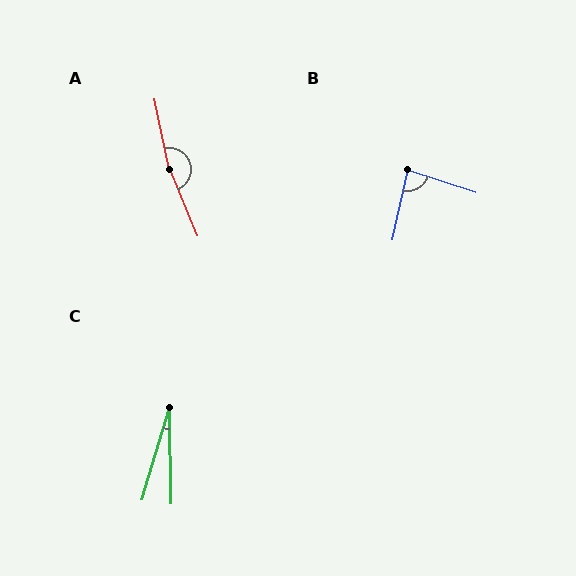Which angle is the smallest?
C, at approximately 17 degrees.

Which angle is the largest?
A, at approximately 170 degrees.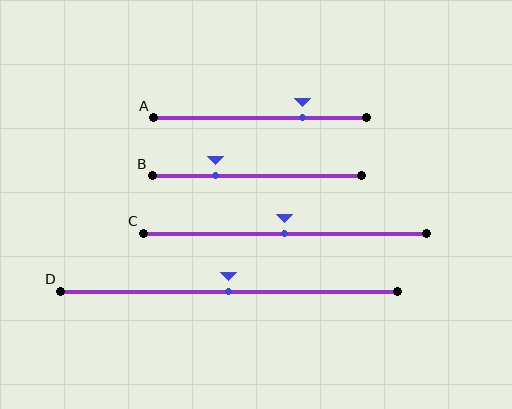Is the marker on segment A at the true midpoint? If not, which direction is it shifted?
No, the marker on segment A is shifted to the right by about 20% of the segment length.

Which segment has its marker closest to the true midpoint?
Segment C has its marker closest to the true midpoint.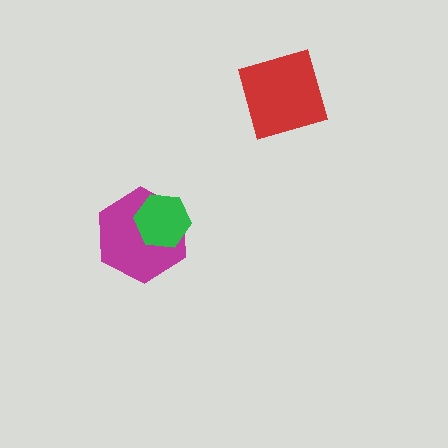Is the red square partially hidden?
No, no other shape covers it.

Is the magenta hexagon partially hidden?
Yes, it is partially covered by another shape.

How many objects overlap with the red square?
0 objects overlap with the red square.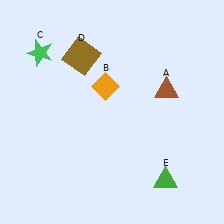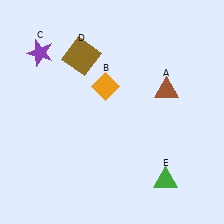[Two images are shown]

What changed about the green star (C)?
In Image 1, C is green. In Image 2, it changed to purple.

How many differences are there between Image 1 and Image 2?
There is 1 difference between the two images.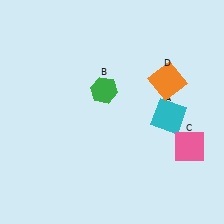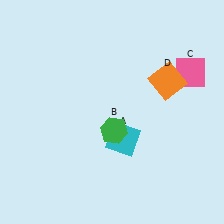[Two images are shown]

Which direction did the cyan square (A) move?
The cyan square (A) moved left.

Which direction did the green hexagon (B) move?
The green hexagon (B) moved down.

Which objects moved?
The objects that moved are: the cyan square (A), the green hexagon (B), the pink square (C).